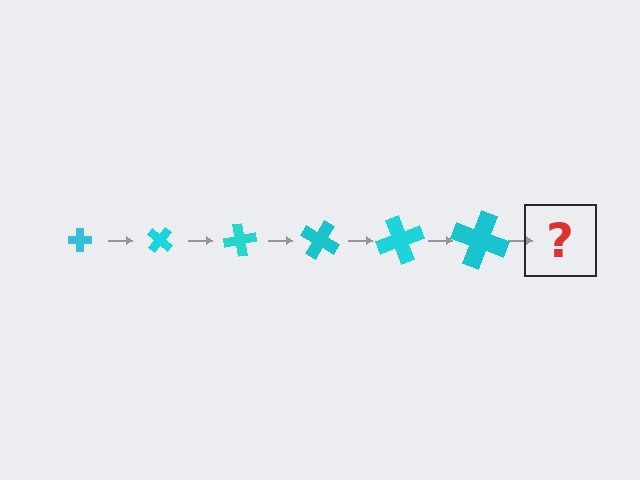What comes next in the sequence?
The next element should be a cross, larger than the previous one and rotated 240 degrees from the start.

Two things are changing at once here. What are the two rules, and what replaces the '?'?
The two rules are that the cross grows larger each step and it rotates 40 degrees each step. The '?' should be a cross, larger than the previous one and rotated 240 degrees from the start.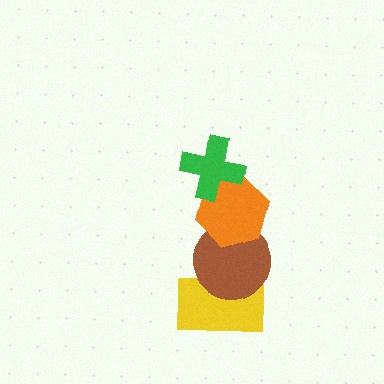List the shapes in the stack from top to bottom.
From top to bottom: the green cross, the orange hexagon, the brown circle, the yellow rectangle.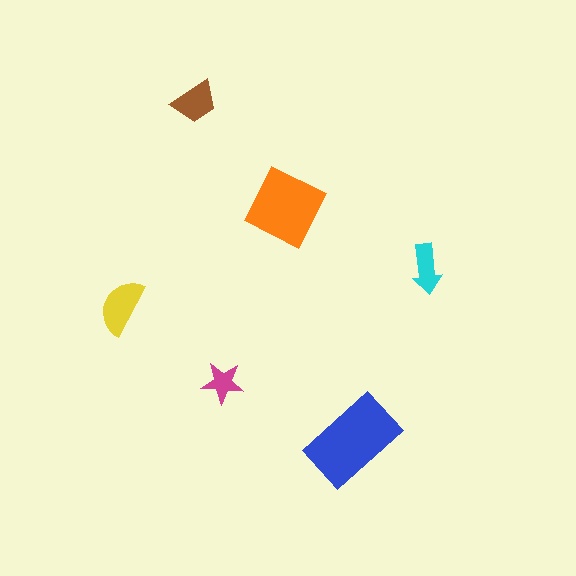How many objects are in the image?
There are 6 objects in the image.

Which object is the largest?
The blue rectangle.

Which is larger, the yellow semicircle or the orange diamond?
The orange diamond.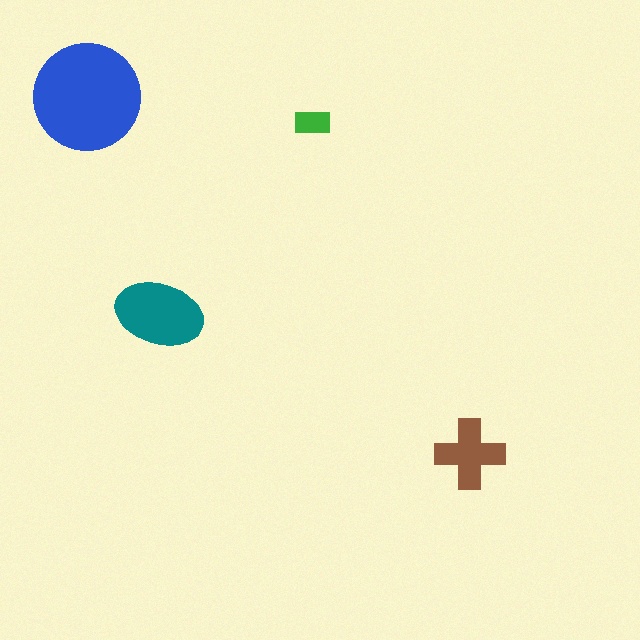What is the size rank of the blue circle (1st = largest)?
1st.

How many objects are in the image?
There are 4 objects in the image.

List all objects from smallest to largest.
The green rectangle, the brown cross, the teal ellipse, the blue circle.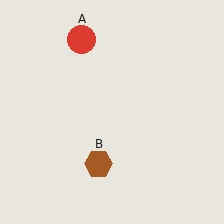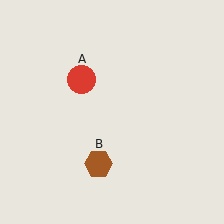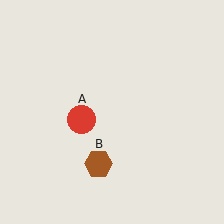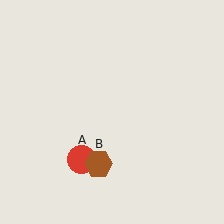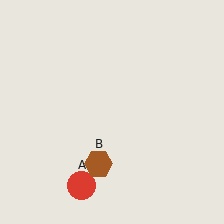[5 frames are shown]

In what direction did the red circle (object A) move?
The red circle (object A) moved down.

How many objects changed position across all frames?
1 object changed position: red circle (object A).